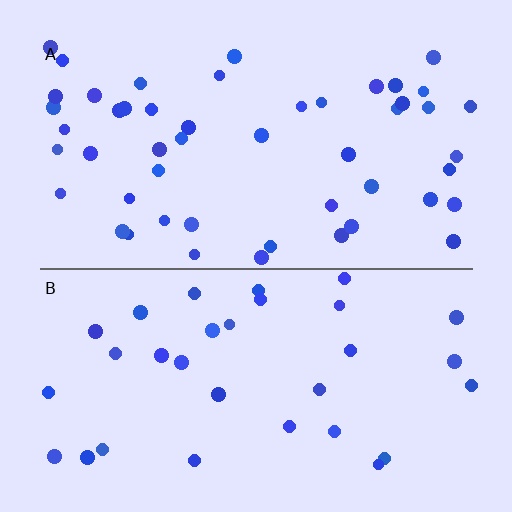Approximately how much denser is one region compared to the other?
Approximately 1.6× — region A over region B.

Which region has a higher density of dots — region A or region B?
A (the top).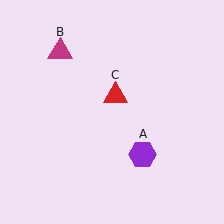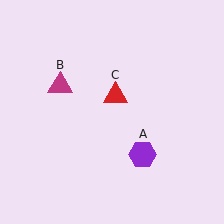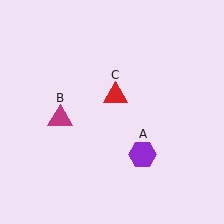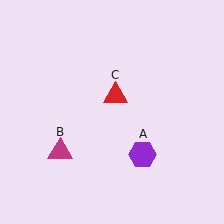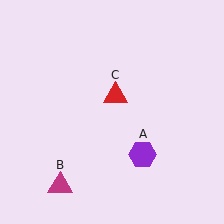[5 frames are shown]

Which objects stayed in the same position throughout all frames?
Purple hexagon (object A) and red triangle (object C) remained stationary.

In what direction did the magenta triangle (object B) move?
The magenta triangle (object B) moved down.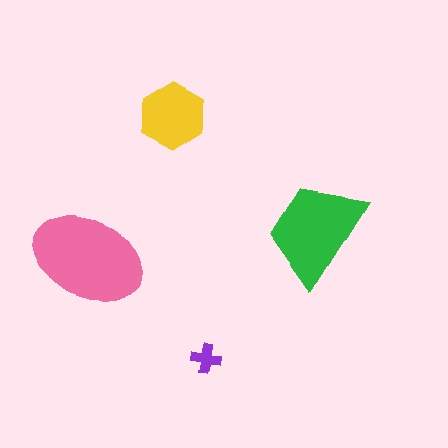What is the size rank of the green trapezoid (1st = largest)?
2nd.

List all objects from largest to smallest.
The pink ellipse, the green trapezoid, the yellow hexagon, the purple cross.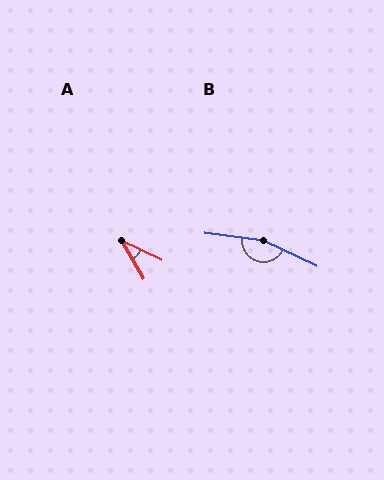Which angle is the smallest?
A, at approximately 33 degrees.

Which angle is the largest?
B, at approximately 162 degrees.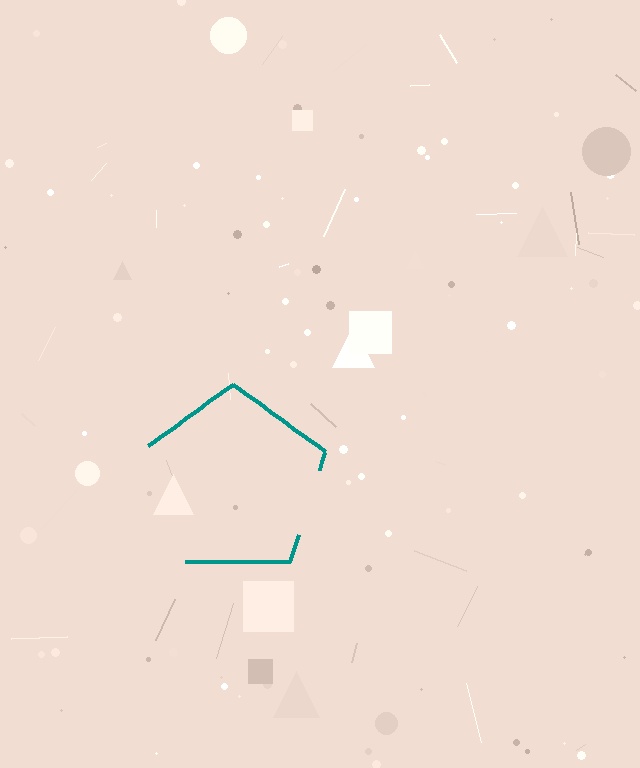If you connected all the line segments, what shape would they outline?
They would outline a pentagon.